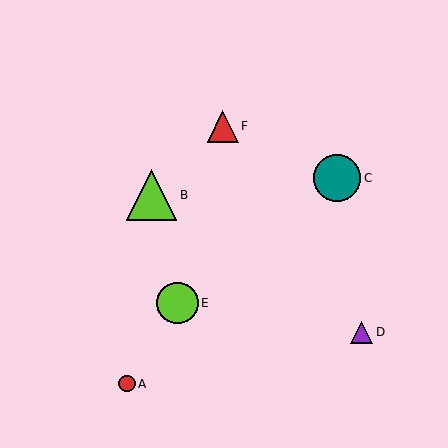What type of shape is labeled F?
Shape F is a red triangle.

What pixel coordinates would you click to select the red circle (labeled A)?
Click at (127, 384) to select the red circle A.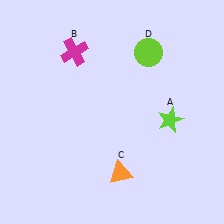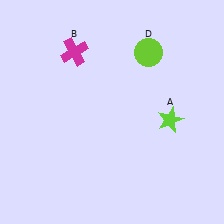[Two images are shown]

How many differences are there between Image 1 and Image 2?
There is 1 difference between the two images.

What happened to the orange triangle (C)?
The orange triangle (C) was removed in Image 2. It was in the bottom-right area of Image 1.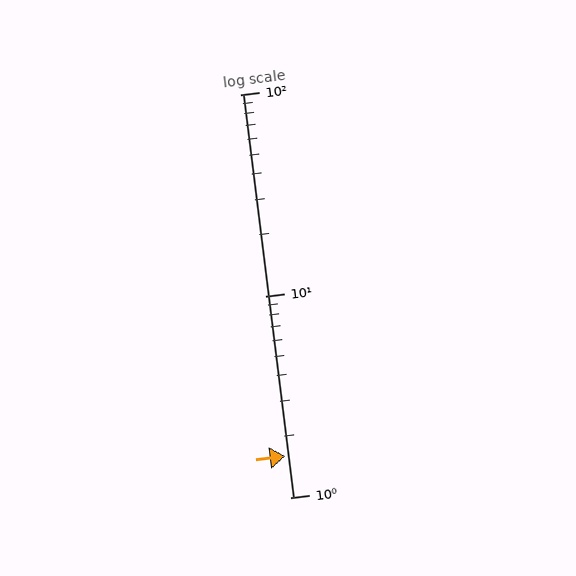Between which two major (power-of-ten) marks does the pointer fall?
The pointer is between 1 and 10.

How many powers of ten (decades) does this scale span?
The scale spans 2 decades, from 1 to 100.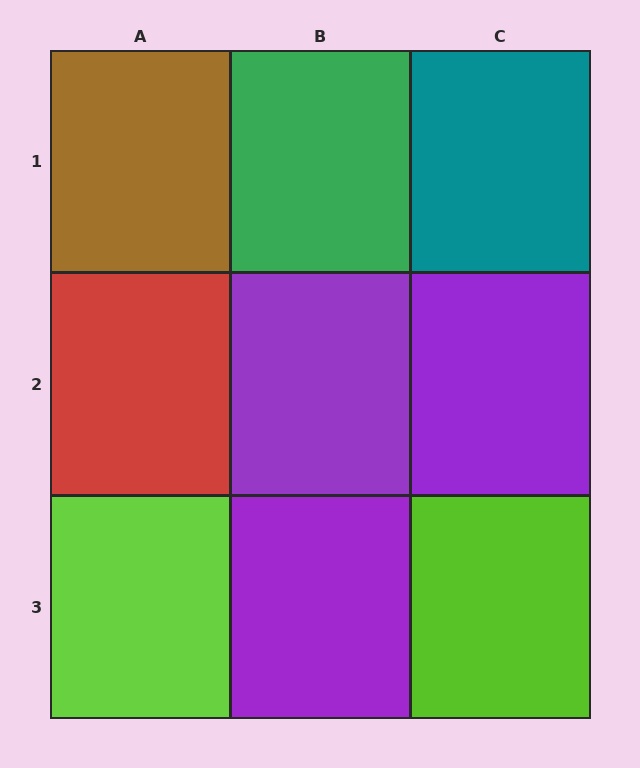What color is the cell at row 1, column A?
Brown.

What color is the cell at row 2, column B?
Purple.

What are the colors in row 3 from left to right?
Lime, purple, lime.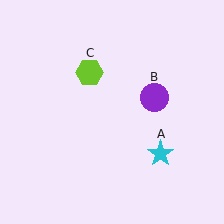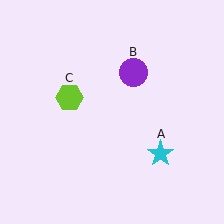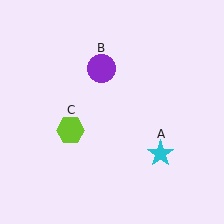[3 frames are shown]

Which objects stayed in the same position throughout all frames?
Cyan star (object A) remained stationary.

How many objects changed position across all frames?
2 objects changed position: purple circle (object B), lime hexagon (object C).